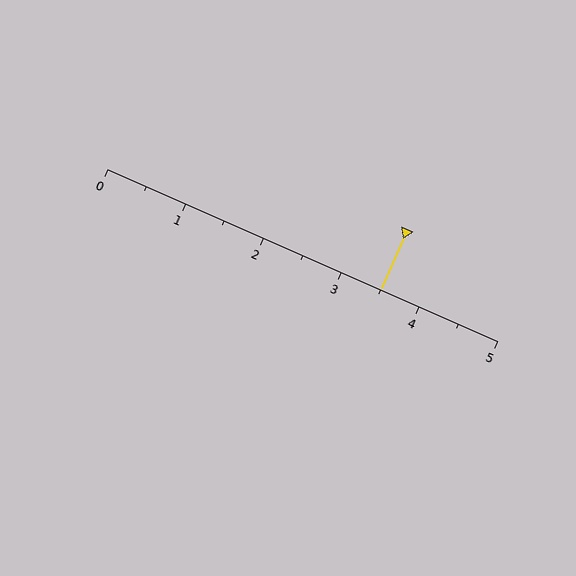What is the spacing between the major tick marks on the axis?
The major ticks are spaced 1 apart.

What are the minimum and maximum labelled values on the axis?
The axis runs from 0 to 5.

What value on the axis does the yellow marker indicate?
The marker indicates approximately 3.5.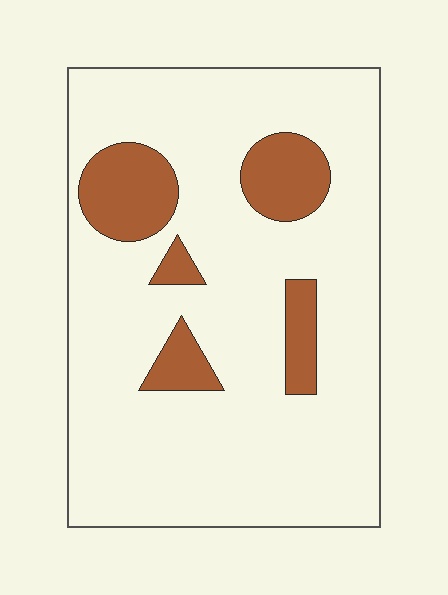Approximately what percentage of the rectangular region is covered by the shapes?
Approximately 15%.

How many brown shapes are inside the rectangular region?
5.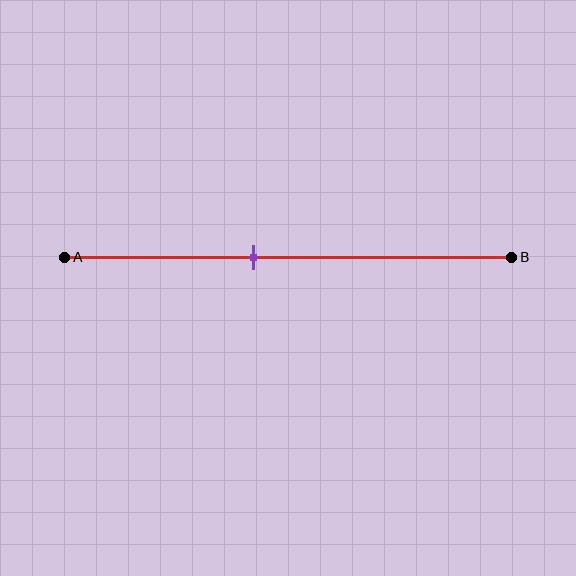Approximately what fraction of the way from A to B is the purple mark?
The purple mark is approximately 40% of the way from A to B.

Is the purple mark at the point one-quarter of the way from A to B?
No, the mark is at about 40% from A, not at the 25% one-quarter point.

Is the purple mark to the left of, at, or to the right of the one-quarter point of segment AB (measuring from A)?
The purple mark is to the right of the one-quarter point of segment AB.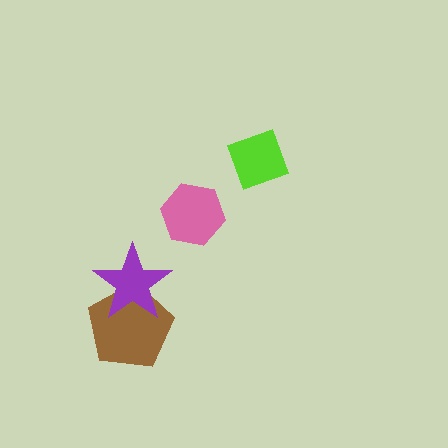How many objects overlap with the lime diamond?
0 objects overlap with the lime diamond.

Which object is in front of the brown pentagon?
The purple star is in front of the brown pentagon.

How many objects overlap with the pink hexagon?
0 objects overlap with the pink hexagon.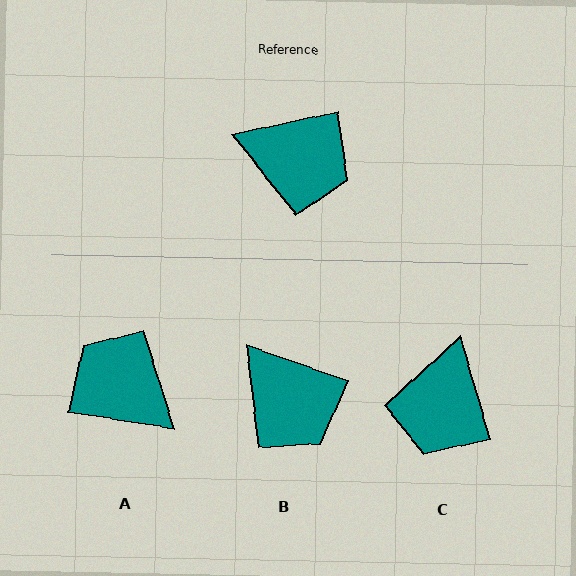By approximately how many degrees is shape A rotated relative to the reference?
Approximately 159 degrees counter-clockwise.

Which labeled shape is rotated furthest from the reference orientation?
A, about 159 degrees away.